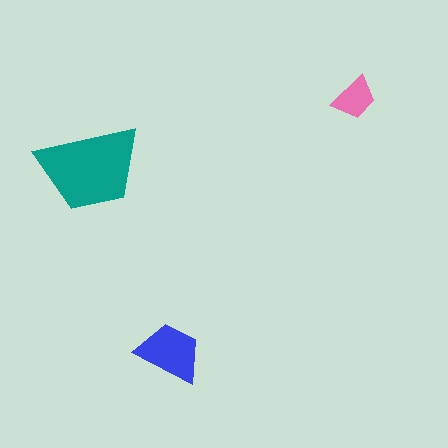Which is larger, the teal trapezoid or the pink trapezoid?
The teal one.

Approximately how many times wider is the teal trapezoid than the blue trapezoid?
About 1.5 times wider.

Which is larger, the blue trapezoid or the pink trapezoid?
The blue one.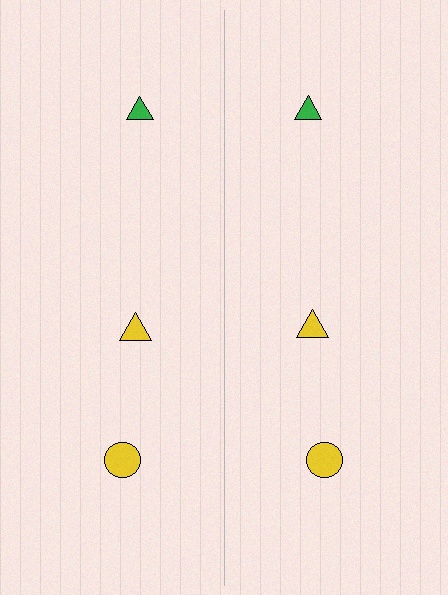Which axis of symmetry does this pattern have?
The pattern has a vertical axis of symmetry running through the center of the image.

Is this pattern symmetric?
Yes, this pattern has bilateral (reflection) symmetry.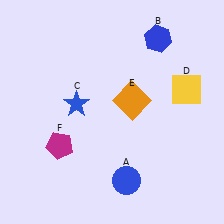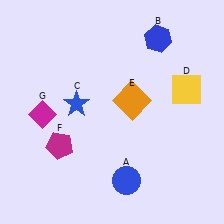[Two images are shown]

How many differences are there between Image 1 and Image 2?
There is 1 difference between the two images.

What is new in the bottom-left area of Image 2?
A magenta diamond (G) was added in the bottom-left area of Image 2.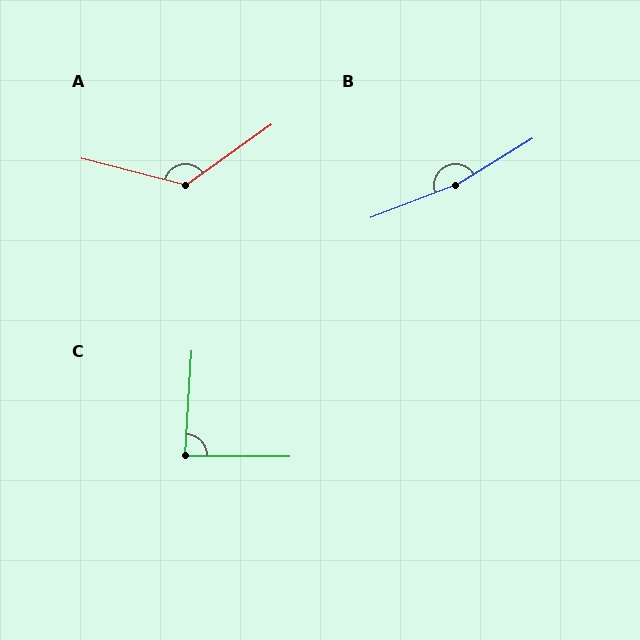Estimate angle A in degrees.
Approximately 130 degrees.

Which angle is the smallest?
C, at approximately 87 degrees.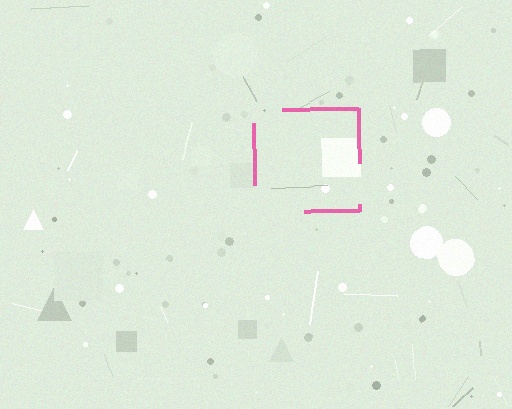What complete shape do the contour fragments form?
The contour fragments form a square.